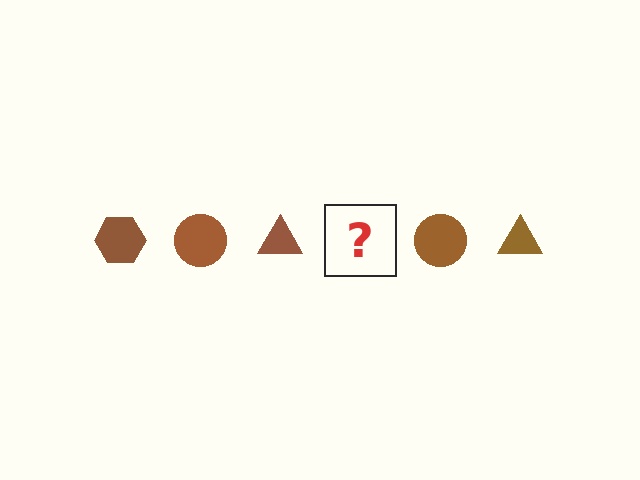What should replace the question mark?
The question mark should be replaced with a brown hexagon.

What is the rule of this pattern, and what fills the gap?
The rule is that the pattern cycles through hexagon, circle, triangle shapes in brown. The gap should be filled with a brown hexagon.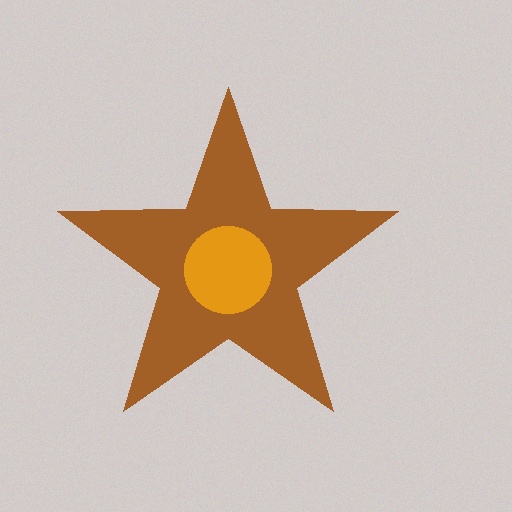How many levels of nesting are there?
2.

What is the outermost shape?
The brown star.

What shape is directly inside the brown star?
The orange circle.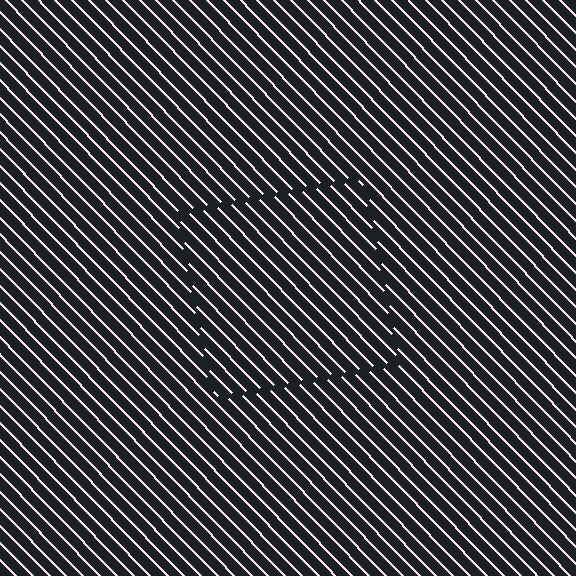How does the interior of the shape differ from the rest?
The interior of the shape contains the same grating, shifted by half a period — the contour is defined by the phase discontinuity where line-ends from the inner and outer gratings abut.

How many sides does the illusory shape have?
4 sides — the line-ends trace a square.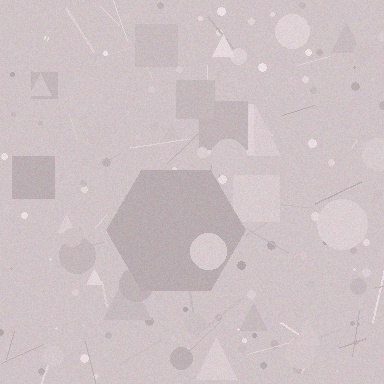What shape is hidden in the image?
A hexagon is hidden in the image.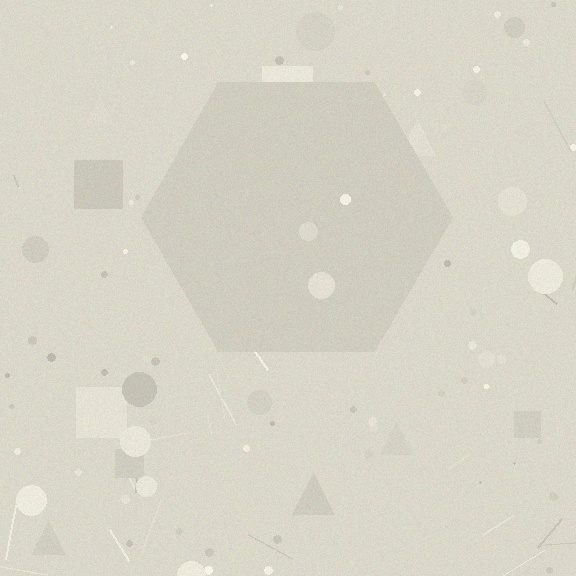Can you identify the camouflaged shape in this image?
The camouflaged shape is a hexagon.